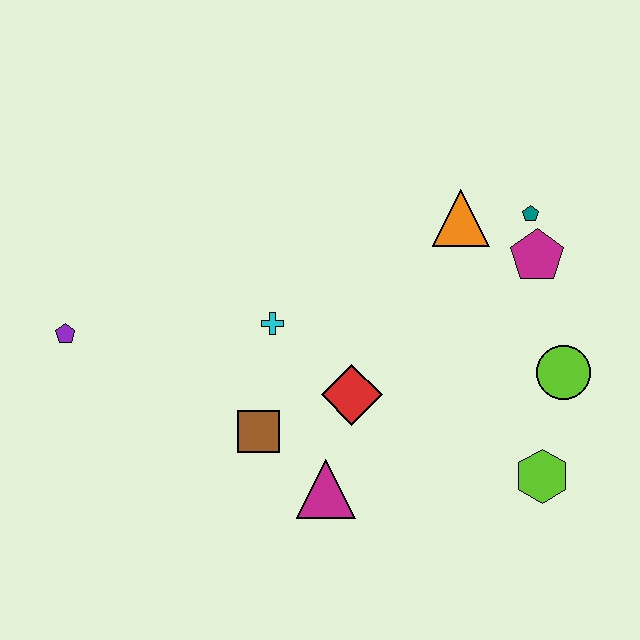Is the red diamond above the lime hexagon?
Yes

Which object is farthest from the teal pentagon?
The purple pentagon is farthest from the teal pentagon.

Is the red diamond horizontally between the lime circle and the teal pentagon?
No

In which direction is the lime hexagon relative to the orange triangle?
The lime hexagon is below the orange triangle.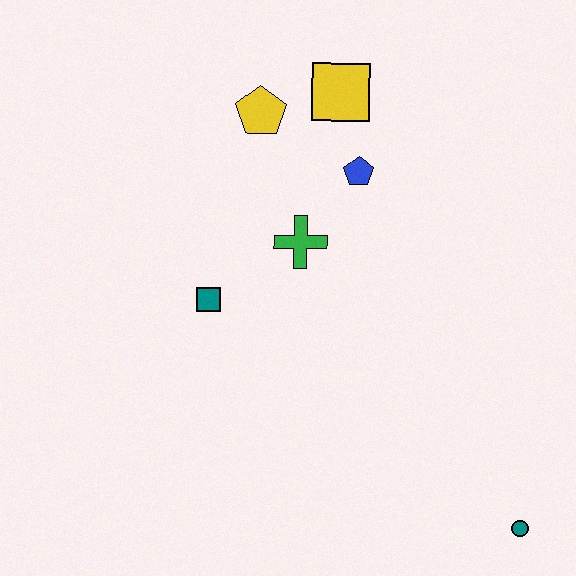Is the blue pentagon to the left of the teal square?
No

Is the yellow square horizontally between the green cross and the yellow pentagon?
No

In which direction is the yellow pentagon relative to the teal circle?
The yellow pentagon is above the teal circle.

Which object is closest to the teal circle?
The green cross is closest to the teal circle.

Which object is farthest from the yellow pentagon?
The teal circle is farthest from the yellow pentagon.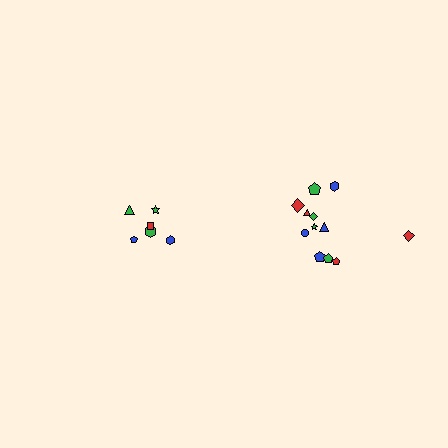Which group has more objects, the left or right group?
The right group.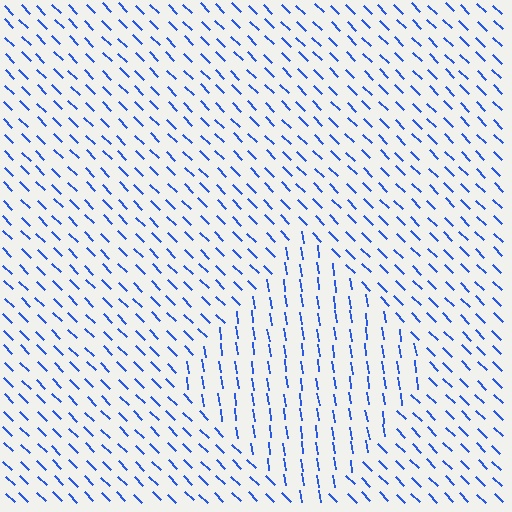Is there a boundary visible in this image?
Yes, there is a texture boundary formed by a change in line orientation.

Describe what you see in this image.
The image is filled with small blue line segments. A diamond region in the image has lines oriented differently from the surrounding lines, creating a visible texture boundary.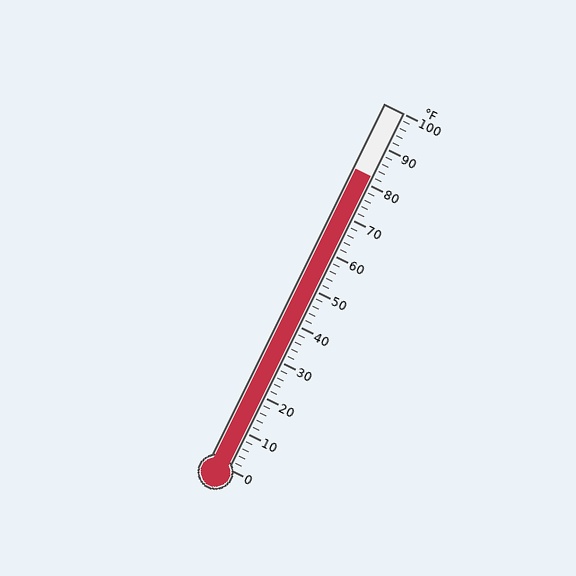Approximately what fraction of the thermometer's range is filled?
The thermometer is filled to approximately 80% of its range.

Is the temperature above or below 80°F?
The temperature is above 80°F.